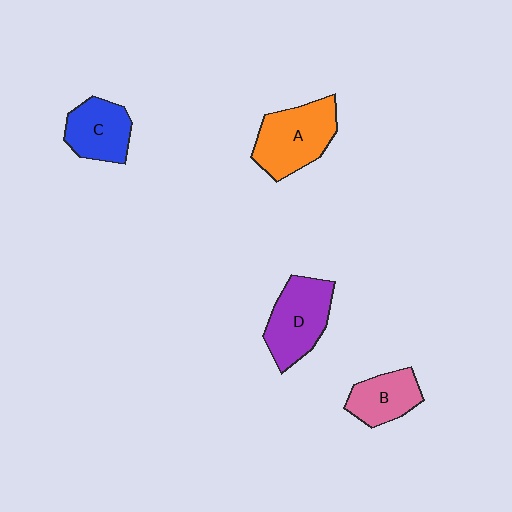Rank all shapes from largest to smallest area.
From largest to smallest: A (orange), D (purple), C (blue), B (pink).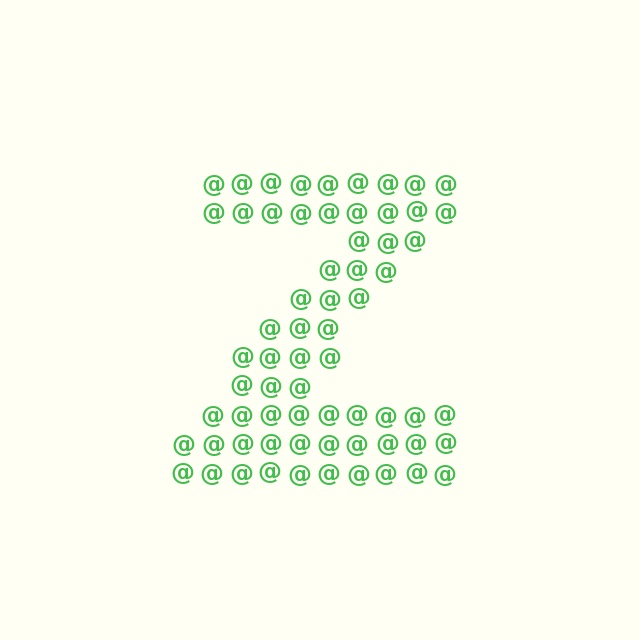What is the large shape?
The large shape is the letter Z.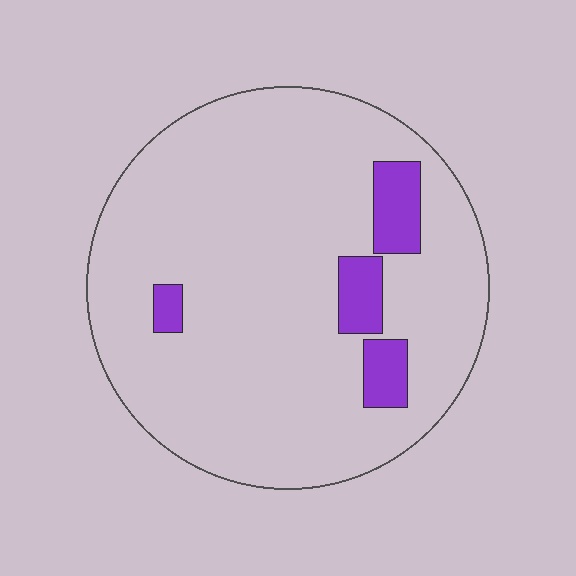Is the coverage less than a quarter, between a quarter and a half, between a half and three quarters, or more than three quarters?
Less than a quarter.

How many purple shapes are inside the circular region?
4.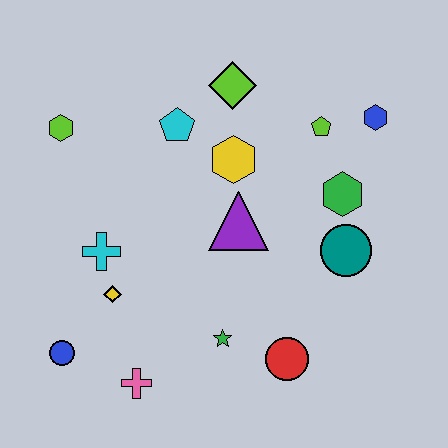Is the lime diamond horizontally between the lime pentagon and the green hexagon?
No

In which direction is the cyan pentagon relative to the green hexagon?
The cyan pentagon is to the left of the green hexagon.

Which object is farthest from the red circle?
The lime hexagon is farthest from the red circle.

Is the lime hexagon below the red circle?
No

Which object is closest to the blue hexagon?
The lime pentagon is closest to the blue hexagon.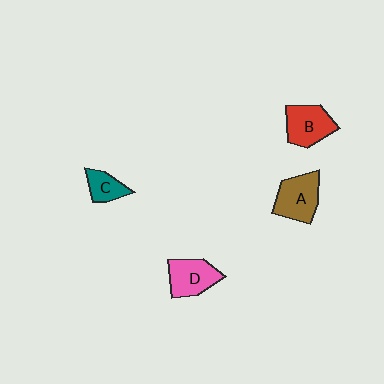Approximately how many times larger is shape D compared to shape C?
Approximately 1.6 times.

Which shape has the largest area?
Shape A (brown).